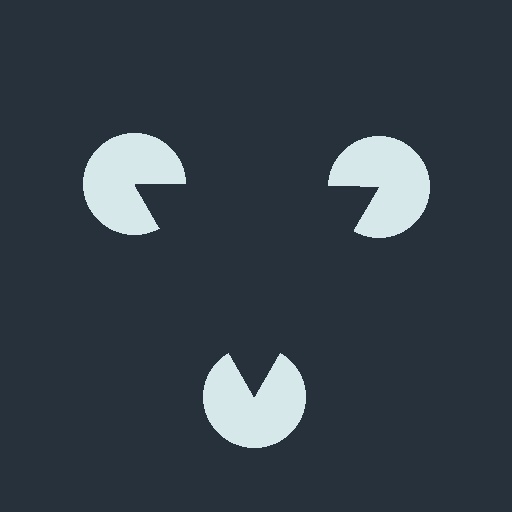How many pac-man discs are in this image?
There are 3 — one at each vertex of the illusory triangle.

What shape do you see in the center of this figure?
An illusory triangle — its edges are inferred from the aligned wedge cuts in the pac-man discs, not physically drawn.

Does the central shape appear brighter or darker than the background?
It typically appears slightly darker than the background, even though no actual brightness change is drawn.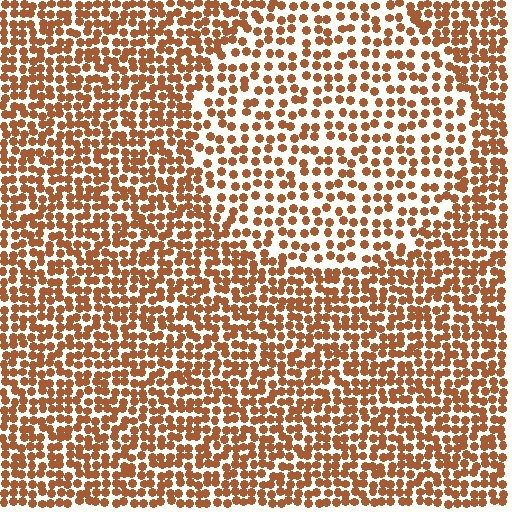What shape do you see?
I see a circle.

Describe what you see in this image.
The image contains small brown elements arranged at two different densities. A circle-shaped region is visible where the elements are less densely packed than the surrounding area.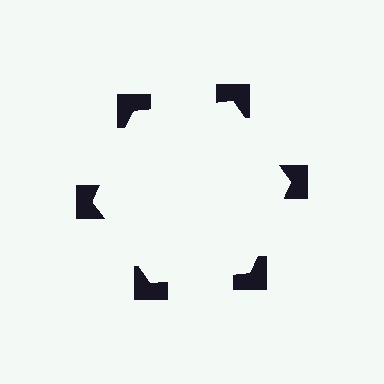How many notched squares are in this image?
There are 6 — one at each vertex of the illusory hexagon.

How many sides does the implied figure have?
6 sides.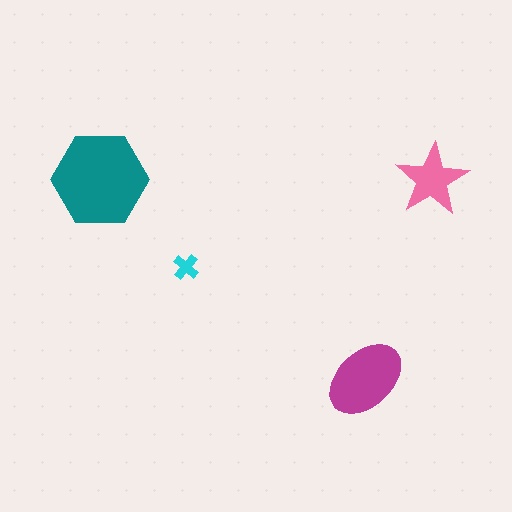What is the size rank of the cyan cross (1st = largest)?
4th.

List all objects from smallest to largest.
The cyan cross, the pink star, the magenta ellipse, the teal hexagon.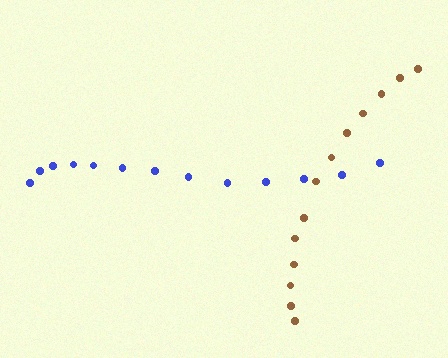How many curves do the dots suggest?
There are 2 distinct paths.